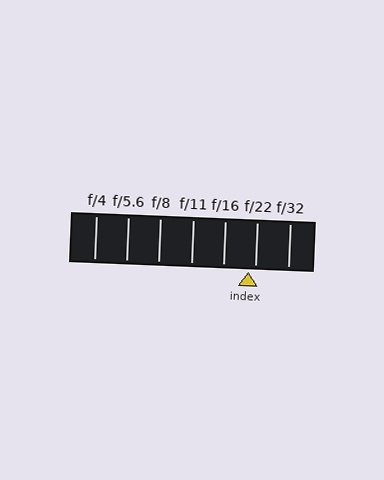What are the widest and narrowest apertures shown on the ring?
The widest aperture shown is f/4 and the narrowest is f/32.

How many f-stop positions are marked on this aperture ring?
There are 7 f-stop positions marked.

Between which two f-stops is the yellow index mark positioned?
The index mark is between f/16 and f/22.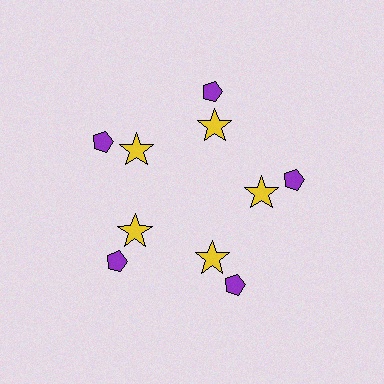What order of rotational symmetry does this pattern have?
This pattern has 5-fold rotational symmetry.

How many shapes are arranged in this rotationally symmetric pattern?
There are 10 shapes, arranged in 5 groups of 2.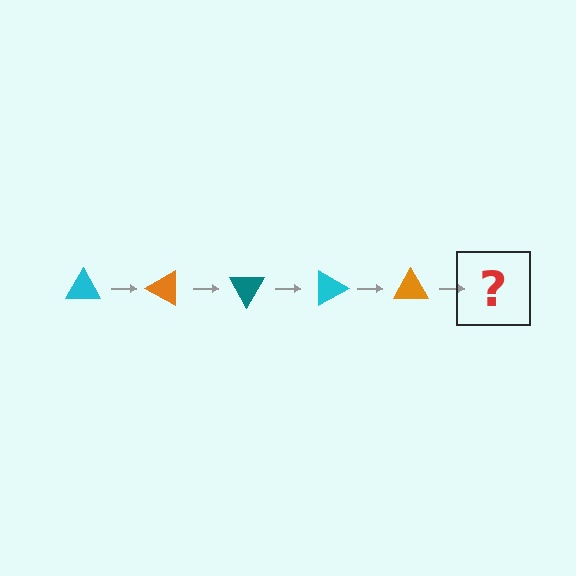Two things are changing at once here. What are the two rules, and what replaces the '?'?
The two rules are that it rotates 30 degrees each step and the color cycles through cyan, orange, and teal. The '?' should be a teal triangle, rotated 150 degrees from the start.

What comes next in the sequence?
The next element should be a teal triangle, rotated 150 degrees from the start.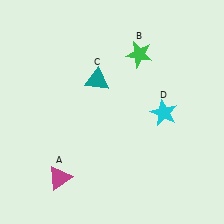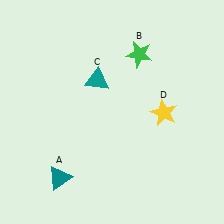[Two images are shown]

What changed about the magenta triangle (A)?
In Image 1, A is magenta. In Image 2, it changed to teal.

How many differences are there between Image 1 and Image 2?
There are 2 differences between the two images.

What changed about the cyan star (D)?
In Image 1, D is cyan. In Image 2, it changed to yellow.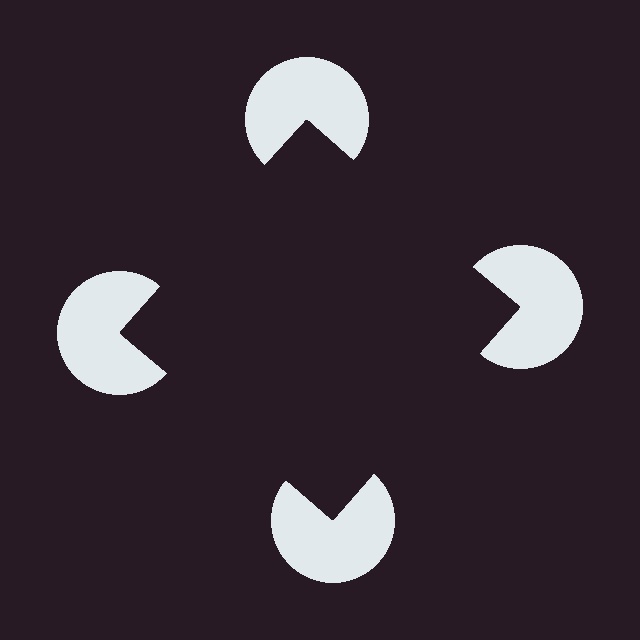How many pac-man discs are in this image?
There are 4 — one at each vertex of the illusory square.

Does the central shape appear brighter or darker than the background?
It typically appears slightly darker than the background, even though no actual brightness change is drawn.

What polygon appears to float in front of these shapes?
An illusory square — its edges are inferred from the aligned wedge cuts in the pac-man discs, not physically drawn.